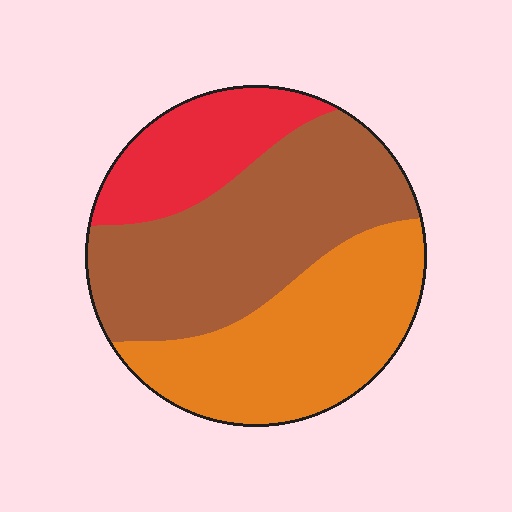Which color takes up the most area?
Brown, at roughly 45%.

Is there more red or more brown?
Brown.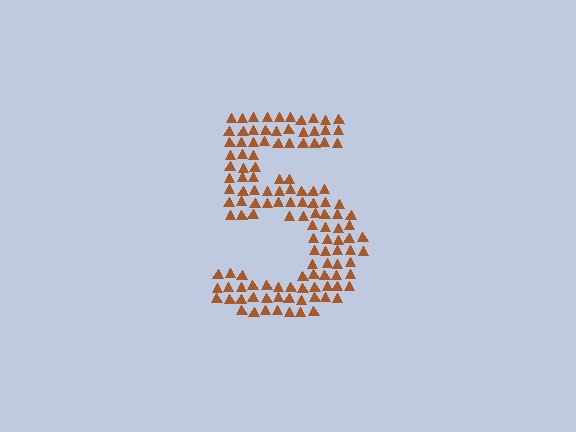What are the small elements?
The small elements are triangles.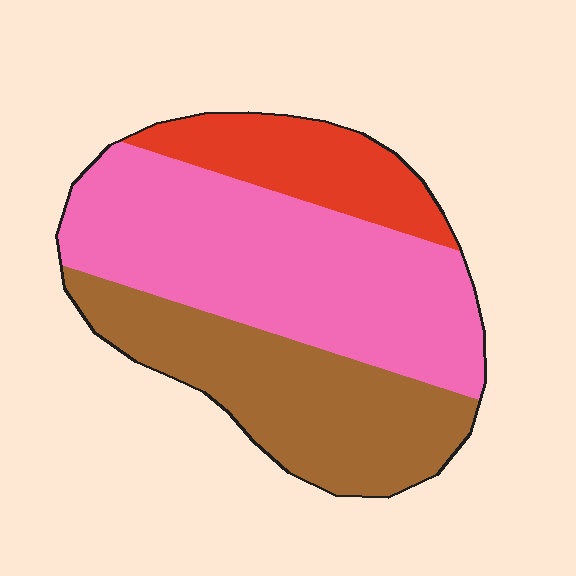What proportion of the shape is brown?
Brown takes up about one third (1/3) of the shape.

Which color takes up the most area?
Pink, at roughly 50%.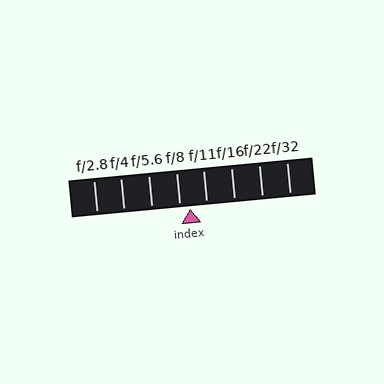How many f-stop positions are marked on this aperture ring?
There are 8 f-stop positions marked.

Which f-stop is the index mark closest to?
The index mark is closest to f/8.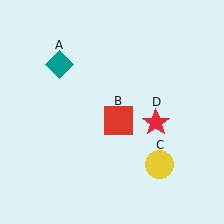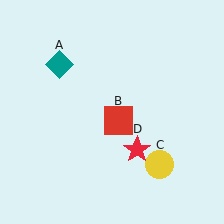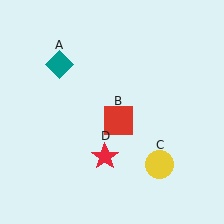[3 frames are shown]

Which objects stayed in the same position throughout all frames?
Teal diamond (object A) and red square (object B) and yellow circle (object C) remained stationary.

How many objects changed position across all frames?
1 object changed position: red star (object D).